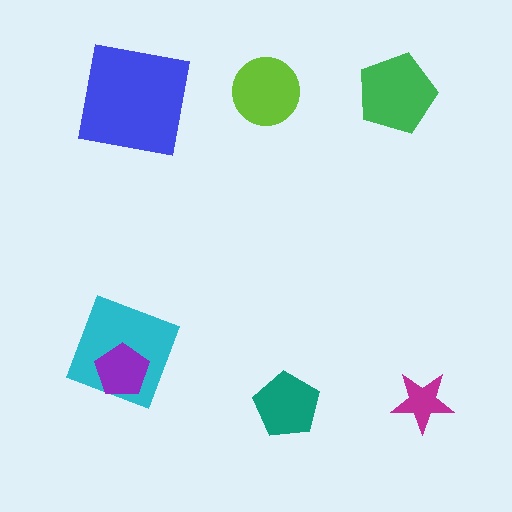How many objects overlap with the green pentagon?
0 objects overlap with the green pentagon.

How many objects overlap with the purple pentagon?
1 object overlaps with the purple pentagon.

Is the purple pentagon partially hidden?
No, no other shape covers it.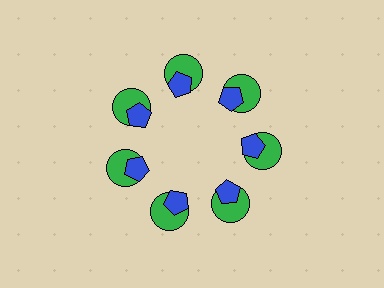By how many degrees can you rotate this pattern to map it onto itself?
The pattern maps onto itself every 51 degrees of rotation.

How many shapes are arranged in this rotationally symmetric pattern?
There are 14 shapes, arranged in 7 groups of 2.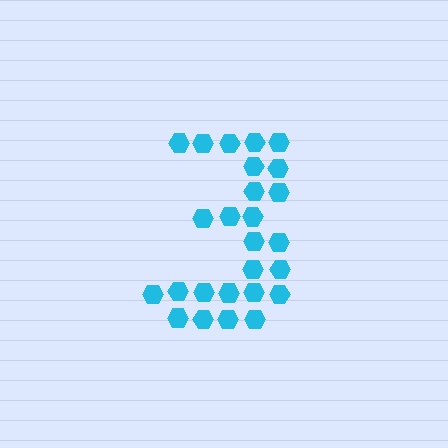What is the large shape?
The large shape is the digit 3.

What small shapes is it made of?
It is made of small hexagons.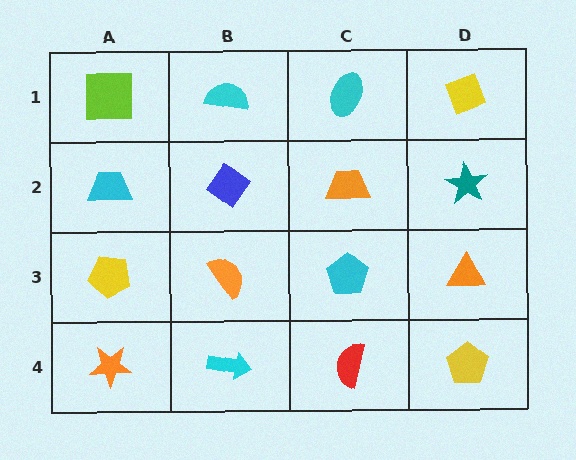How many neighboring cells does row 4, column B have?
3.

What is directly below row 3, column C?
A red semicircle.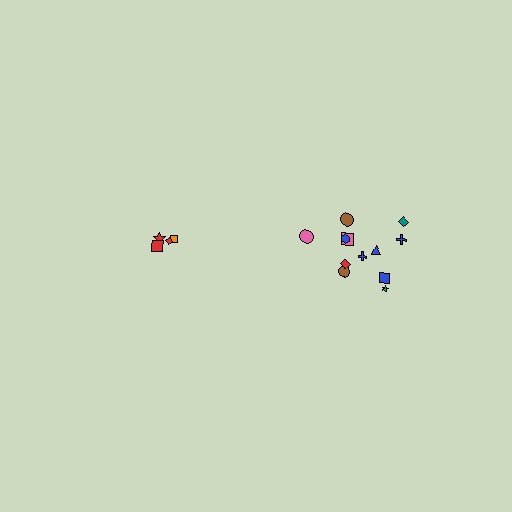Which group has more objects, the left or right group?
The right group.